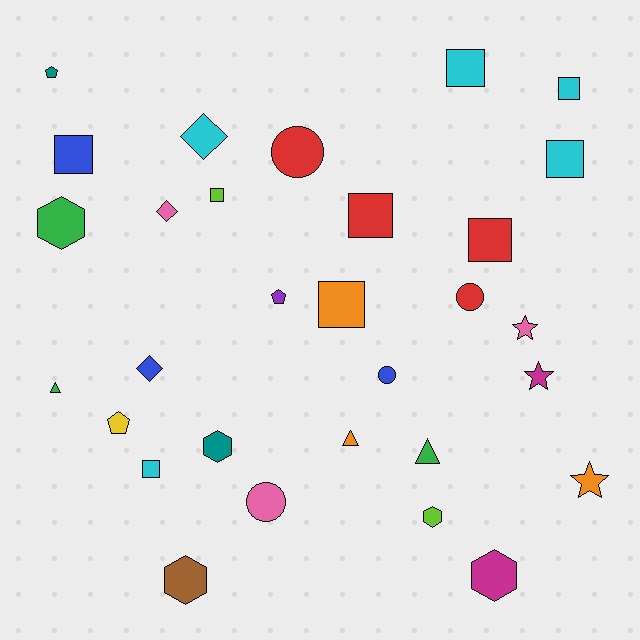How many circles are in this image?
There are 4 circles.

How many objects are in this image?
There are 30 objects.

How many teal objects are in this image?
There are 2 teal objects.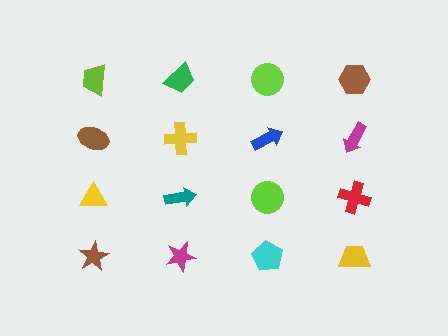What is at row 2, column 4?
A magenta arrow.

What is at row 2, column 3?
A blue arrow.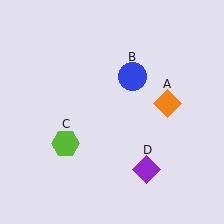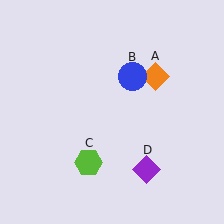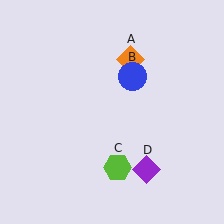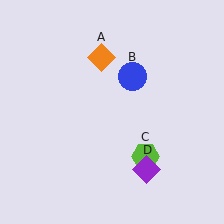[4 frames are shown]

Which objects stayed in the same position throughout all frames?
Blue circle (object B) and purple diamond (object D) remained stationary.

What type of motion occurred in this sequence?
The orange diamond (object A), lime hexagon (object C) rotated counterclockwise around the center of the scene.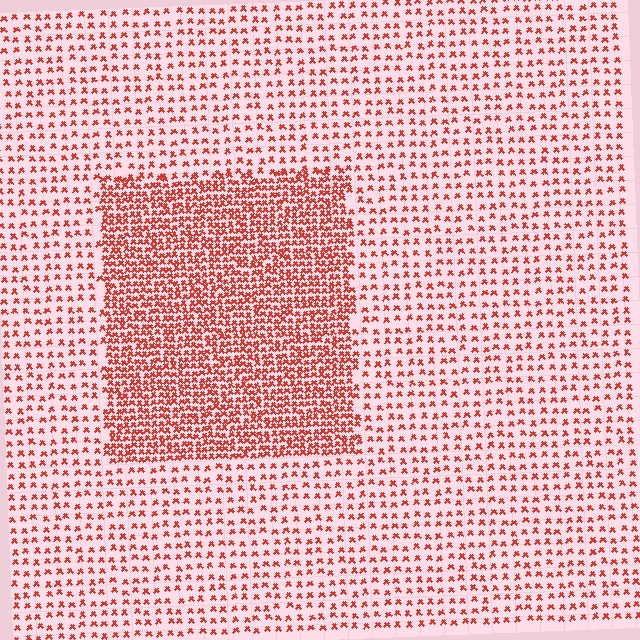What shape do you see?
I see a rectangle.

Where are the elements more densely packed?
The elements are more densely packed inside the rectangle boundary.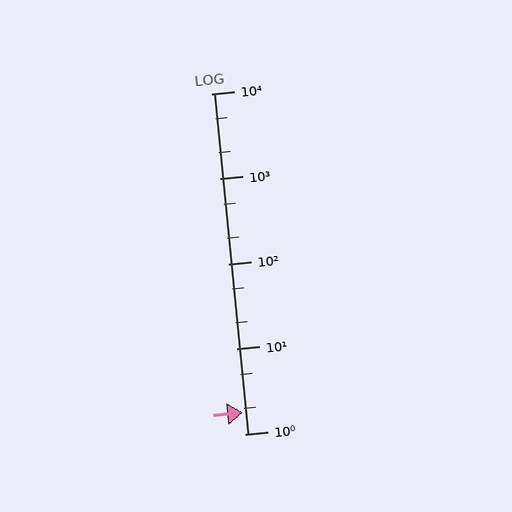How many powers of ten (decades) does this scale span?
The scale spans 4 decades, from 1 to 10000.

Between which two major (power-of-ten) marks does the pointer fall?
The pointer is between 1 and 10.